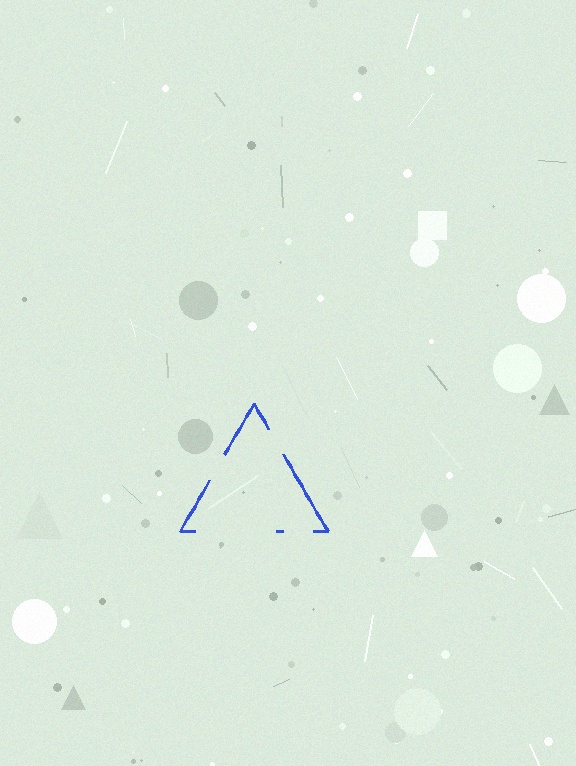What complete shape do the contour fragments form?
The contour fragments form a triangle.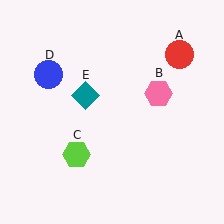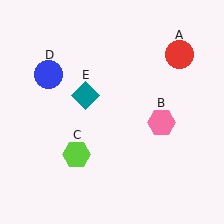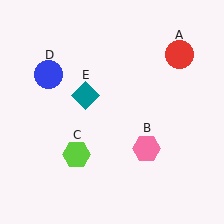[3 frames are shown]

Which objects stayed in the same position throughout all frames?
Red circle (object A) and lime hexagon (object C) and blue circle (object D) and teal diamond (object E) remained stationary.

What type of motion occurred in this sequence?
The pink hexagon (object B) rotated clockwise around the center of the scene.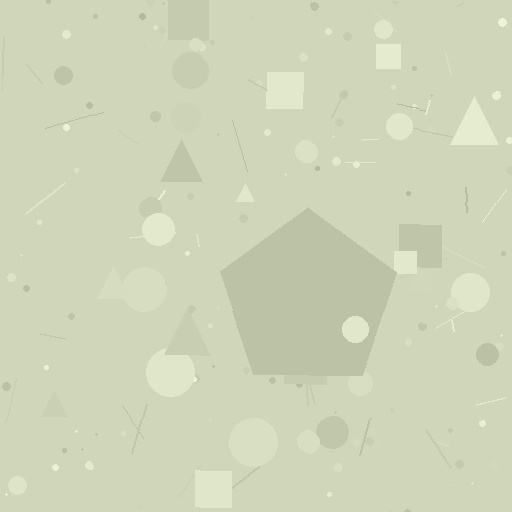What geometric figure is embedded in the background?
A pentagon is embedded in the background.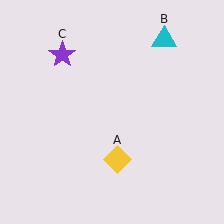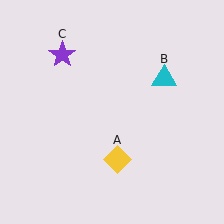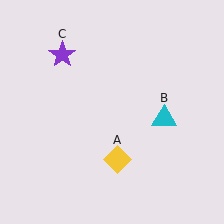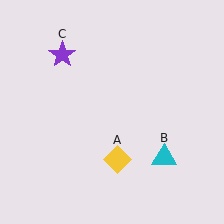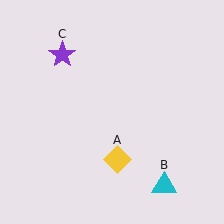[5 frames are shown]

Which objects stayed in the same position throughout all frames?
Yellow diamond (object A) and purple star (object C) remained stationary.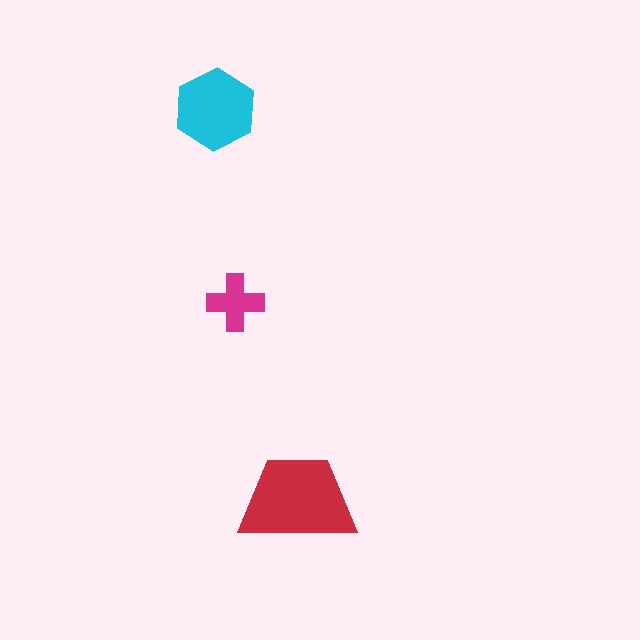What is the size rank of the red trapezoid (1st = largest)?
1st.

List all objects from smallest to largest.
The magenta cross, the cyan hexagon, the red trapezoid.